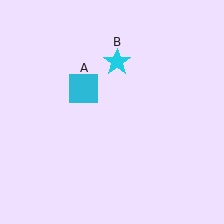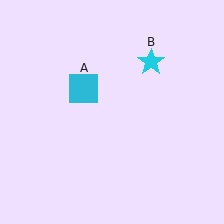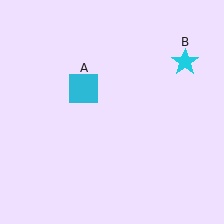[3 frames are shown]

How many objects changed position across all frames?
1 object changed position: cyan star (object B).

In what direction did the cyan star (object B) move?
The cyan star (object B) moved right.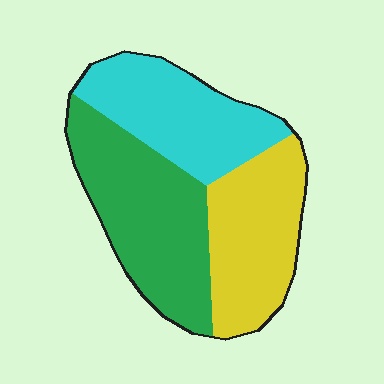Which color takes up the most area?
Green, at roughly 40%.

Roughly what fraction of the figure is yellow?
Yellow covers 31% of the figure.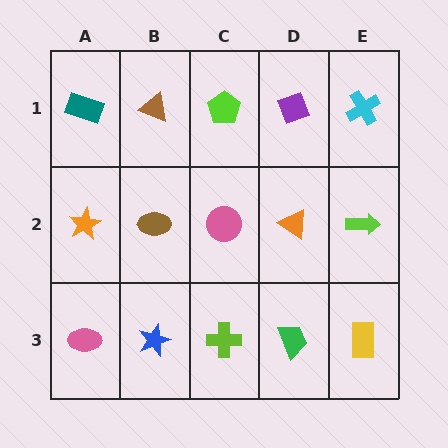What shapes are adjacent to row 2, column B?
A brown triangle (row 1, column B), a blue star (row 3, column B), an orange star (row 2, column A), a pink circle (row 2, column C).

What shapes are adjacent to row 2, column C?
A lime pentagon (row 1, column C), a lime cross (row 3, column C), a brown ellipse (row 2, column B), an orange triangle (row 2, column D).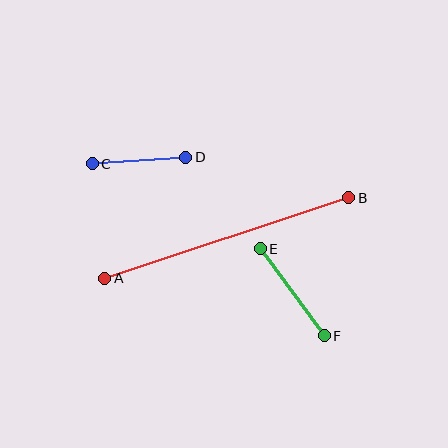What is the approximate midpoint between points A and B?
The midpoint is at approximately (227, 238) pixels.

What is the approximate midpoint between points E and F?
The midpoint is at approximately (292, 292) pixels.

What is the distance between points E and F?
The distance is approximately 108 pixels.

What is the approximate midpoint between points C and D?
The midpoint is at approximately (139, 161) pixels.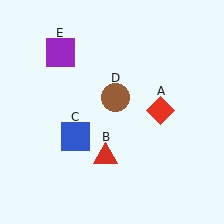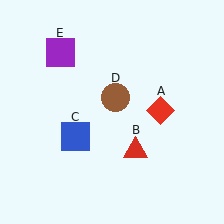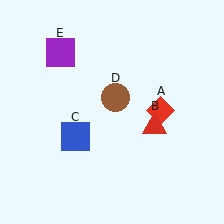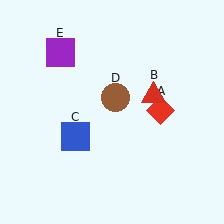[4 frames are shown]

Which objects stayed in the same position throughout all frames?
Red diamond (object A) and blue square (object C) and brown circle (object D) and purple square (object E) remained stationary.